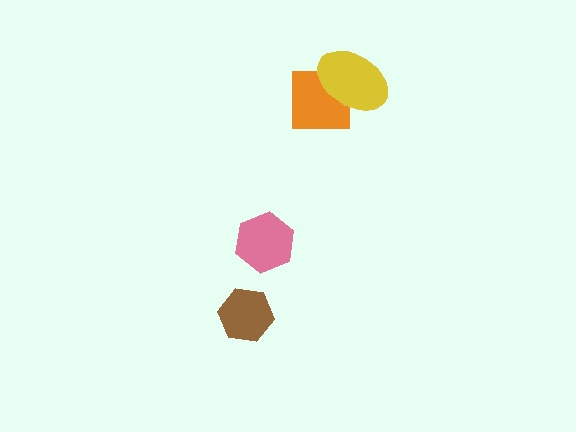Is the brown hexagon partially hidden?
No, no other shape covers it.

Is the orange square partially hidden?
Yes, it is partially covered by another shape.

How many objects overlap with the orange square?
1 object overlaps with the orange square.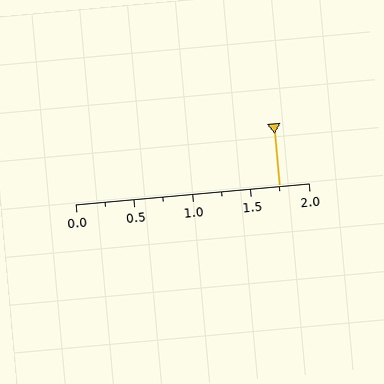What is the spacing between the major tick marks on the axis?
The major ticks are spaced 0.5 apart.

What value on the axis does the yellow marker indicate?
The marker indicates approximately 1.75.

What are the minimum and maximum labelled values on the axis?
The axis runs from 0.0 to 2.0.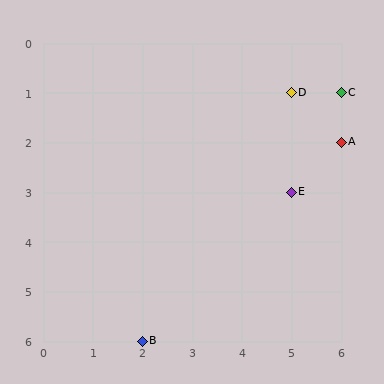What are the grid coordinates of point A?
Point A is at grid coordinates (6, 2).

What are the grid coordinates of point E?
Point E is at grid coordinates (5, 3).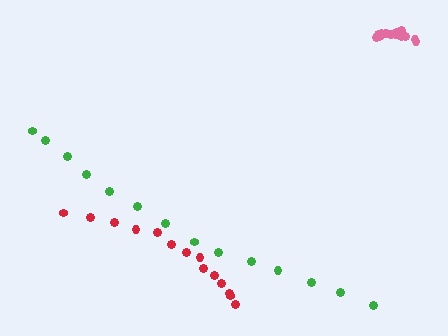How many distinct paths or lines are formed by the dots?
There are 3 distinct paths.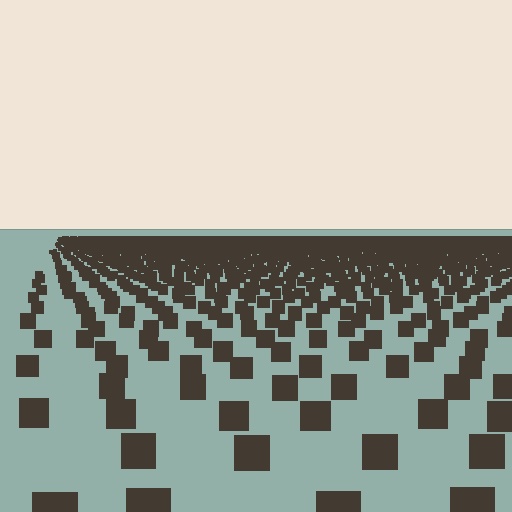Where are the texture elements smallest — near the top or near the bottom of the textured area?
Near the top.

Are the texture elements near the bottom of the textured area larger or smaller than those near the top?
Larger. Near the bottom, elements are closer to the viewer and appear at a bigger on-screen size.